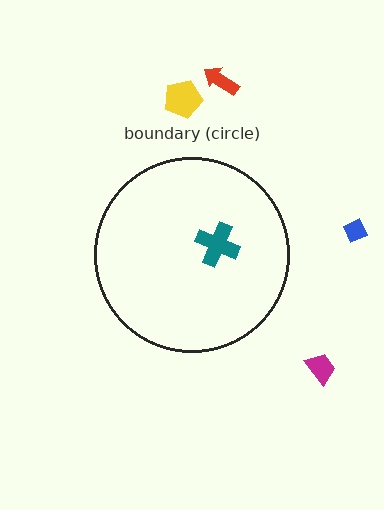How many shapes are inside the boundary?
1 inside, 4 outside.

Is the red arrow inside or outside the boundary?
Outside.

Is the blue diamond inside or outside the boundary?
Outside.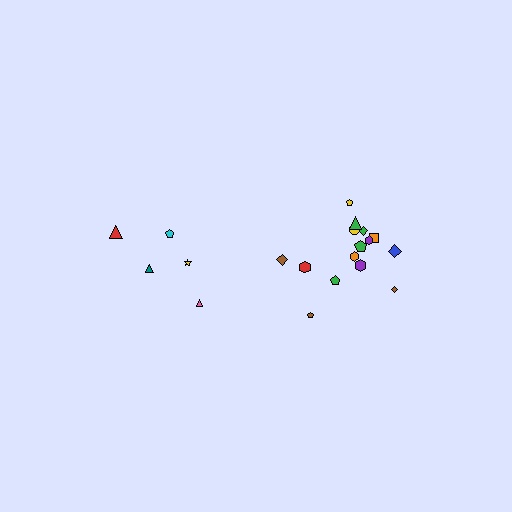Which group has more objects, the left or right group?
The right group.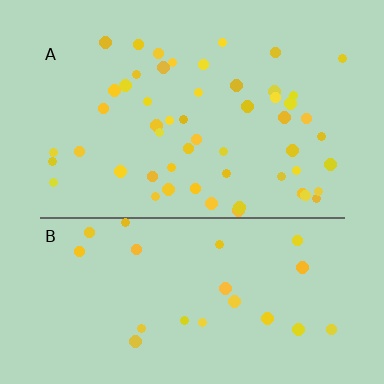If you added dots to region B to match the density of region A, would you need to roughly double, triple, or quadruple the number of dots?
Approximately double.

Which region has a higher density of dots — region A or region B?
A (the top).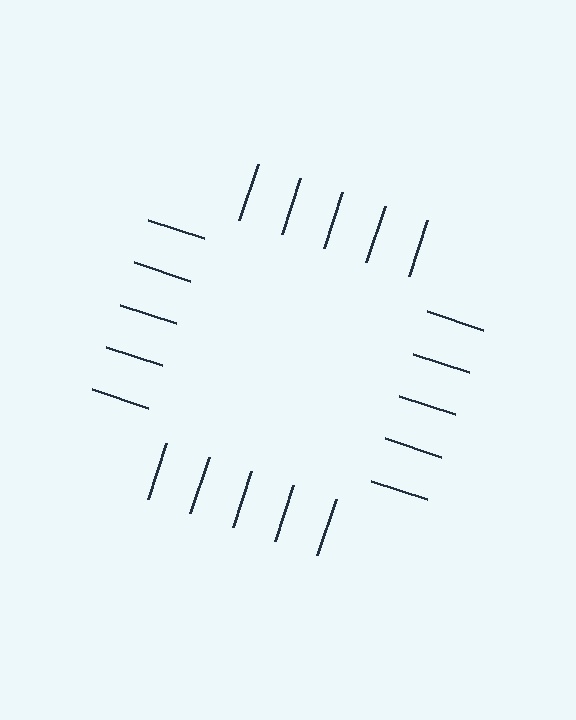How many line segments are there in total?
20 — 5 along each of the 4 edges.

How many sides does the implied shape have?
4 sides — the line-ends trace a square.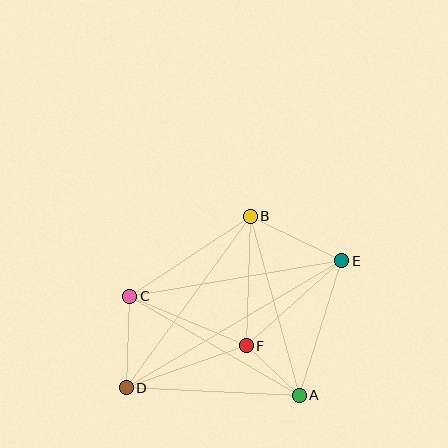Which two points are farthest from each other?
Points D and E are farthest from each other.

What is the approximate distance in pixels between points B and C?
The distance between B and C is approximately 144 pixels.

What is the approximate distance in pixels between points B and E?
The distance between B and E is approximately 102 pixels.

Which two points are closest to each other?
Points A and F are closest to each other.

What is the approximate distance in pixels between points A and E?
The distance between A and E is approximately 141 pixels.